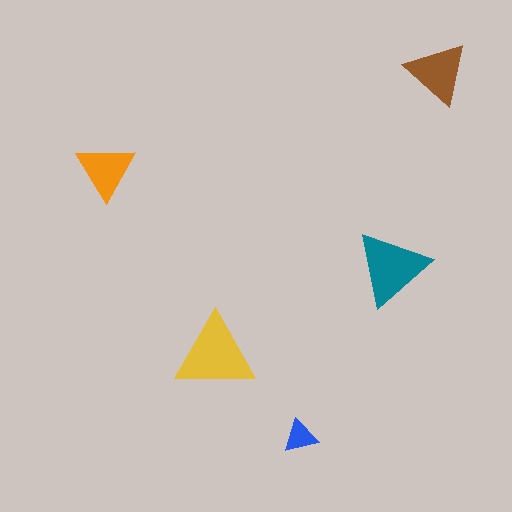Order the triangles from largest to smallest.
the yellow one, the teal one, the brown one, the orange one, the blue one.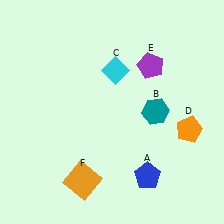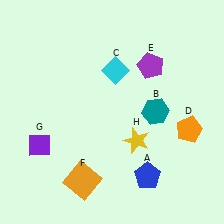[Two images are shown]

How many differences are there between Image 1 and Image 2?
There are 2 differences between the two images.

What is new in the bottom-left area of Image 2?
A purple diamond (G) was added in the bottom-left area of Image 2.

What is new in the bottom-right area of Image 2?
A yellow star (H) was added in the bottom-right area of Image 2.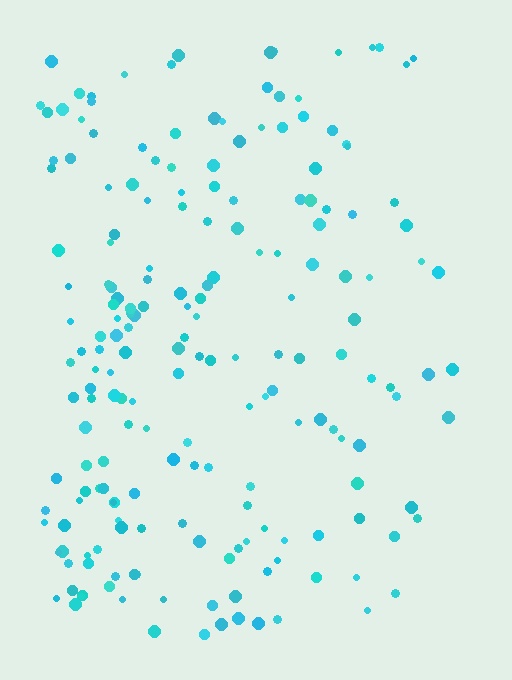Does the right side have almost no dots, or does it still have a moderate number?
Still a moderate number, just noticeably fewer than the left.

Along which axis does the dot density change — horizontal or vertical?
Horizontal.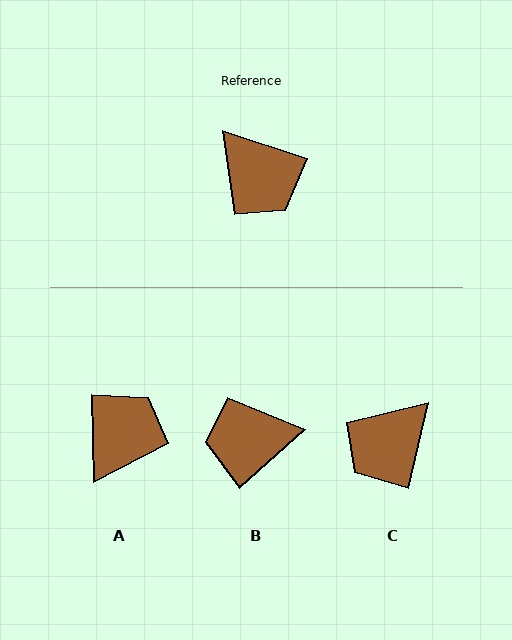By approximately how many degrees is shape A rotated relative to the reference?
Approximately 109 degrees counter-clockwise.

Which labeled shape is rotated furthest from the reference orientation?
B, about 121 degrees away.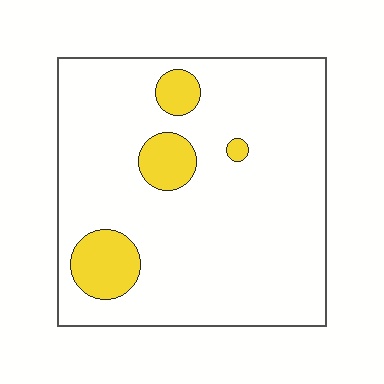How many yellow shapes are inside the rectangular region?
4.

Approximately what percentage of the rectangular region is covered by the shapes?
Approximately 10%.